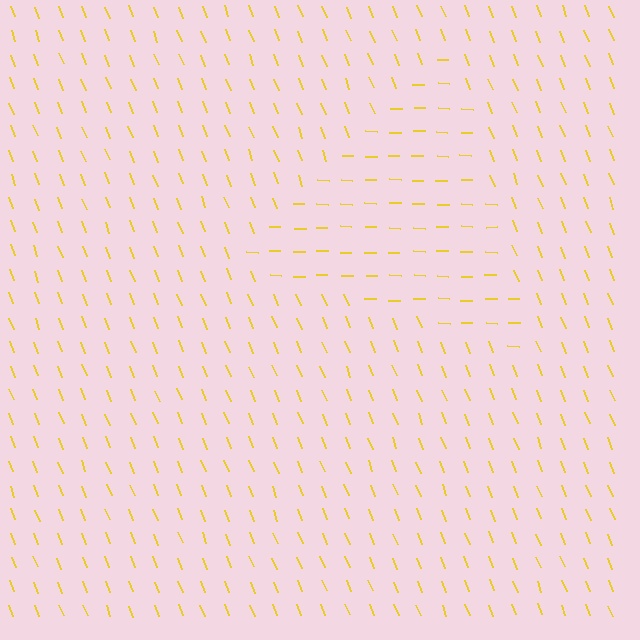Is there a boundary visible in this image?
Yes, there is a texture boundary formed by a change in line orientation.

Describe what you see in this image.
The image is filled with small yellow line segments. A triangle region in the image has lines oriented differently from the surrounding lines, creating a visible texture boundary.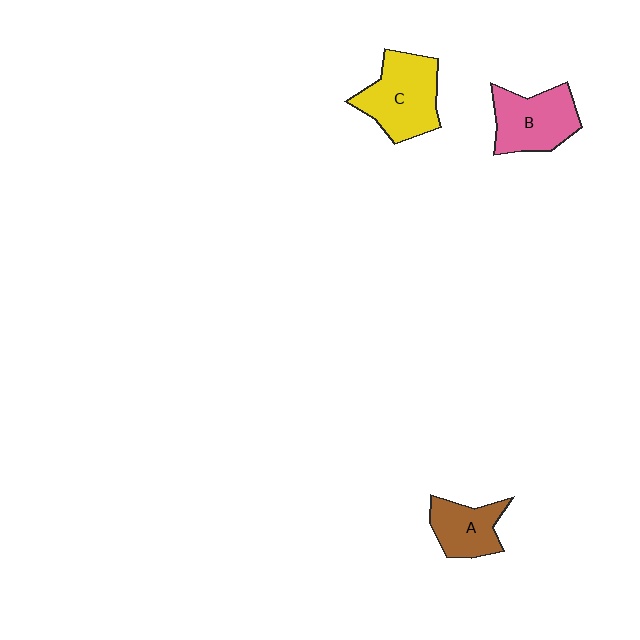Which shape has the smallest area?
Shape A (brown).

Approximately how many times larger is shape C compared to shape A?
Approximately 1.5 times.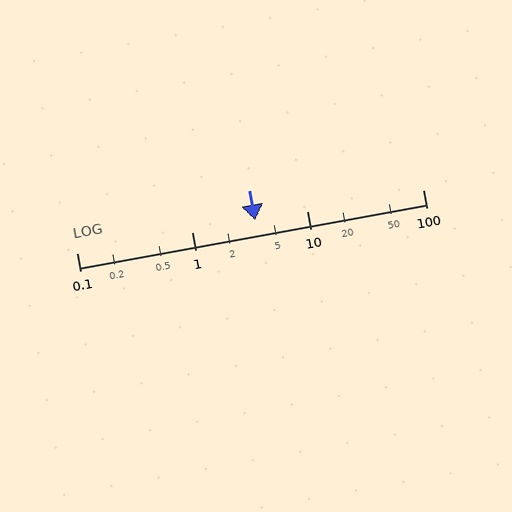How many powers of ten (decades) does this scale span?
The scale spans 3 decades, from 0.1 to 100.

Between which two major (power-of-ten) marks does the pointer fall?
The pointer is between 1 and 10.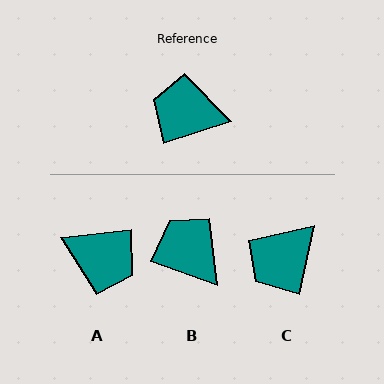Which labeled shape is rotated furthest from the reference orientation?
A, about 169 degrees away.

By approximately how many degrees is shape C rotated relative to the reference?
Approximately 60 degrees counter-clockwise.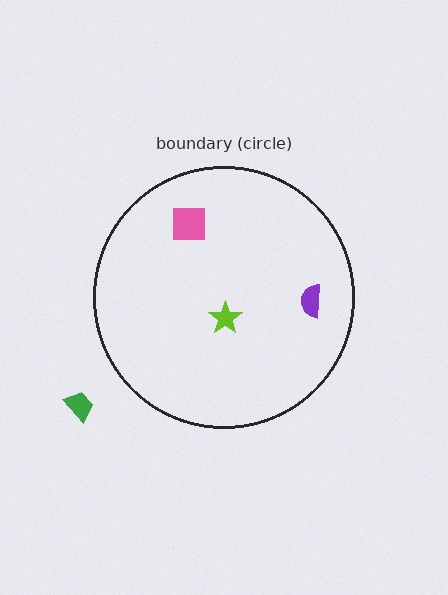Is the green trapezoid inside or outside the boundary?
Outside.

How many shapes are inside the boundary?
3 inside, 1 outside.